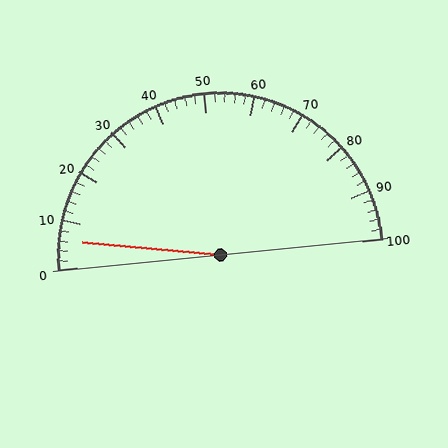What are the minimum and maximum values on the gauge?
The gauge ranges from 0 to 100.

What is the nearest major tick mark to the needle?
The nearest major tick mark is 10.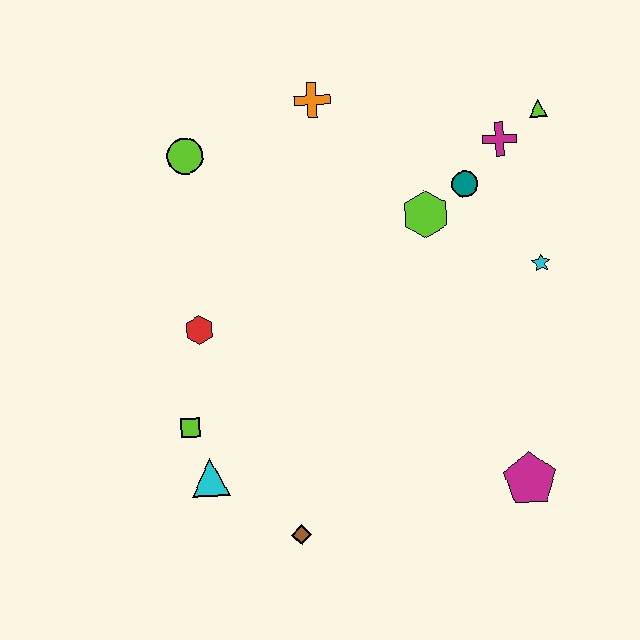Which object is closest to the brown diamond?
The cyan triangle is closest to the brown diamond.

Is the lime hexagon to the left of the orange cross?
No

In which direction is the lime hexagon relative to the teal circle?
The lime hexagon is to the left of the teal circle.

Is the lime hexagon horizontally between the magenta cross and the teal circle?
No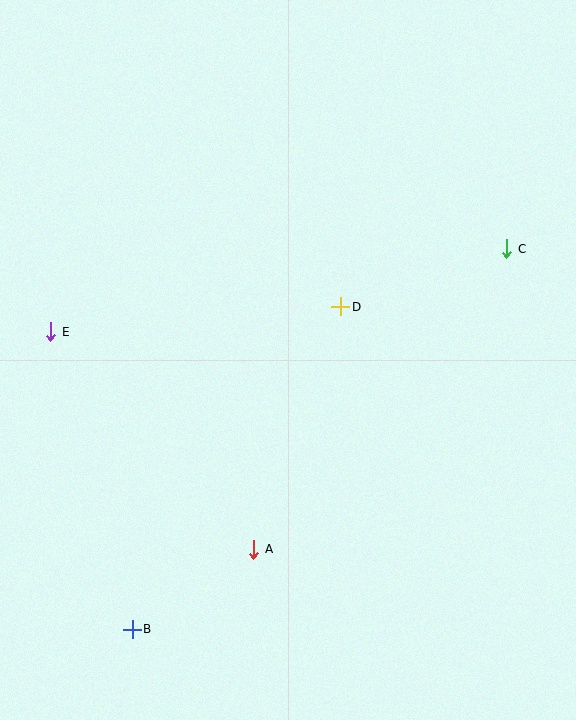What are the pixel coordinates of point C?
Point C is at (507, 249).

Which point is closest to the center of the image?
Point D at (341, 307) is closest to the center.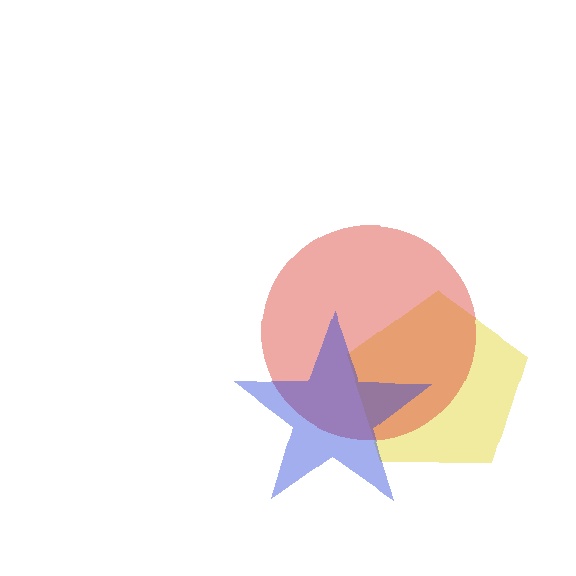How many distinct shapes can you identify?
There are 3 distinct shapes: a yellow pentagon, a red circle, a blue star.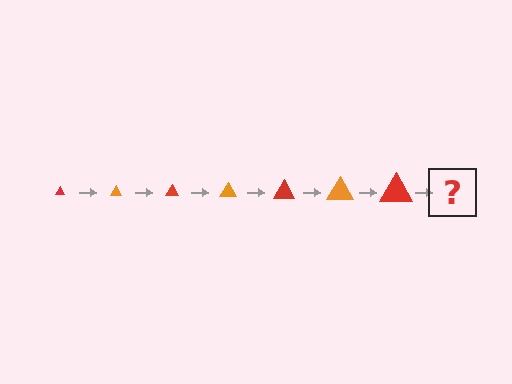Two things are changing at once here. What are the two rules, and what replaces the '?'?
The two rules are that the triangle grows larger each step and the color cycles through red and orange. The '?' should be an orange triangle, larger than the previous one.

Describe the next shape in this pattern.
It should be an orange triangle, larger than the previous one.